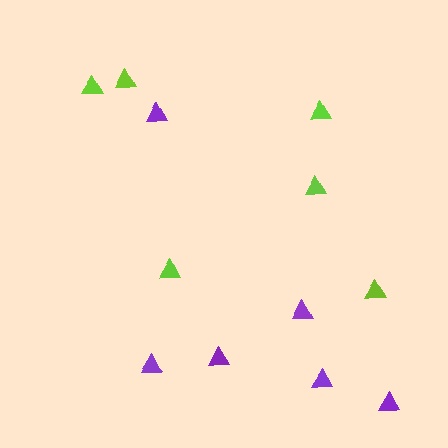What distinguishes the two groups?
There are 2 groups: one group of purple triangles (6) and one group of lime triangles (6).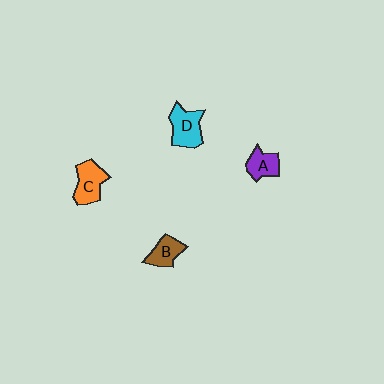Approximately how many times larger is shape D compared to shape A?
Approximately 1.4 times.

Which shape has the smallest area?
Shape A (purple).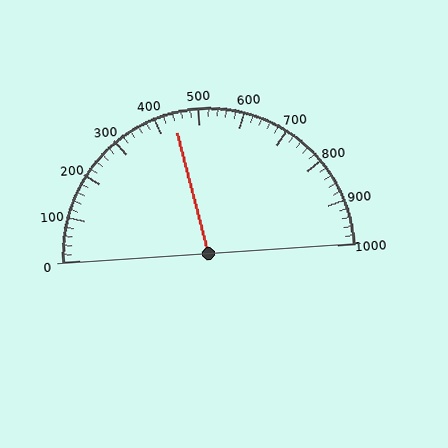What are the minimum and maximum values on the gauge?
The gauge ranges from 0 to 1000.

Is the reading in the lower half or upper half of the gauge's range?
The reading is in the lower half of the range (0 to 1000).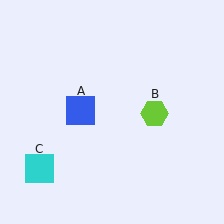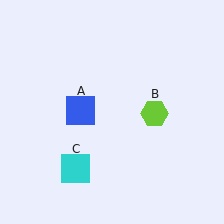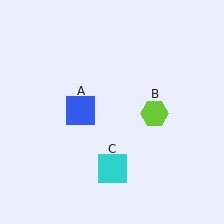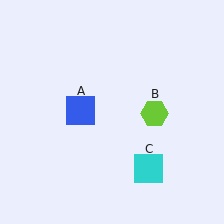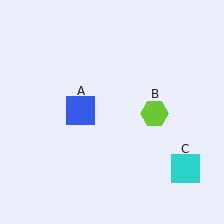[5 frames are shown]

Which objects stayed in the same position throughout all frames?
Blue square (object A) and lime hexagon (object B) remained stationary.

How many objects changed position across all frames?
1 object changed position: cyan square (object C).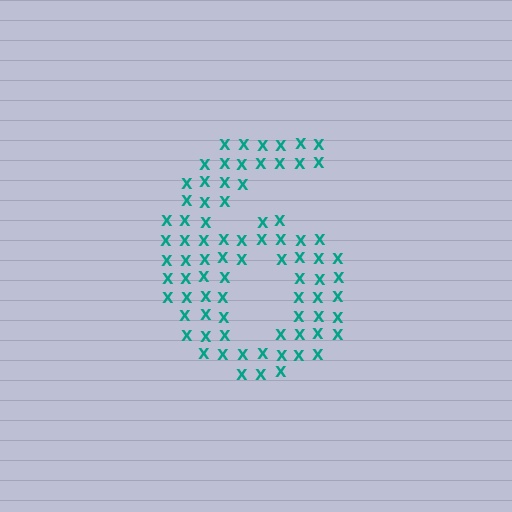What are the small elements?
The small elements are letter X's.